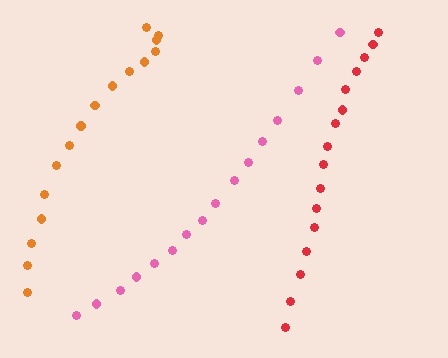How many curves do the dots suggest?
There are 3 distinct paths.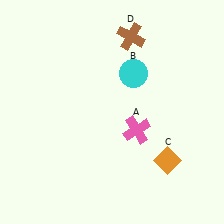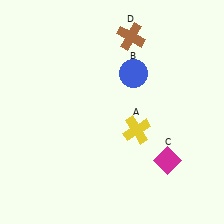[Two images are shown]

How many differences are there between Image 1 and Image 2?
There are 3 differences between the two images.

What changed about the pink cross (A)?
In Image 1, A is pink. In Image 2, it changed to yellow.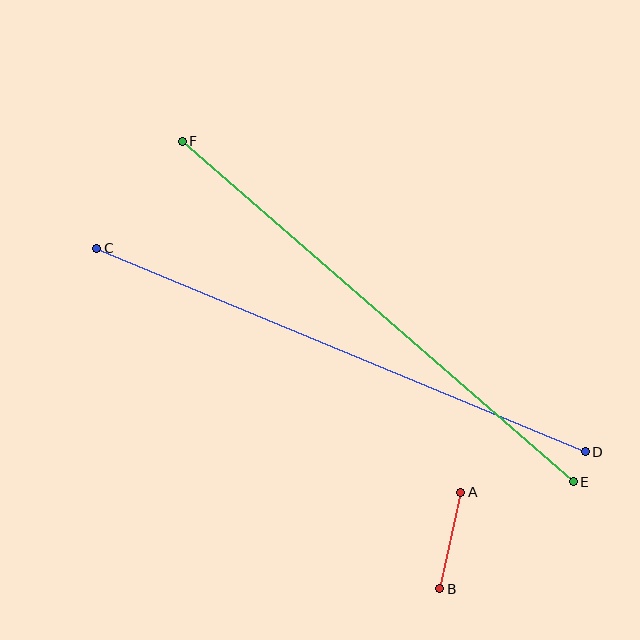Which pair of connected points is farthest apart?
Points C and D are farthest apart.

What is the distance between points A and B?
The distance is approximately 99 pixels.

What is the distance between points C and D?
The distance is approximately 529 pixels.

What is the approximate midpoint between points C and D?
The midpoint is at approximately (341, 350) pixels.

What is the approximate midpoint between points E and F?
The midpoint is at approximately (378, 312) pixels.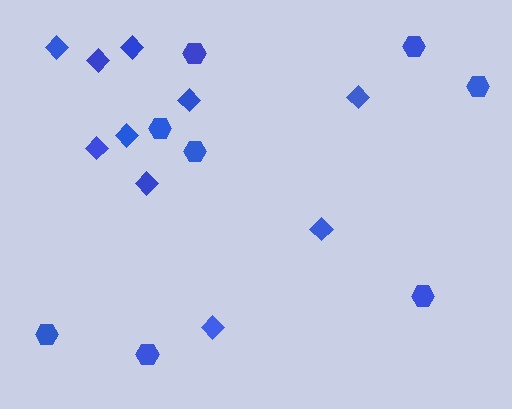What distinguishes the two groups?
There are 2 groups: one group of diamonds (10) and one group of hexagons (8).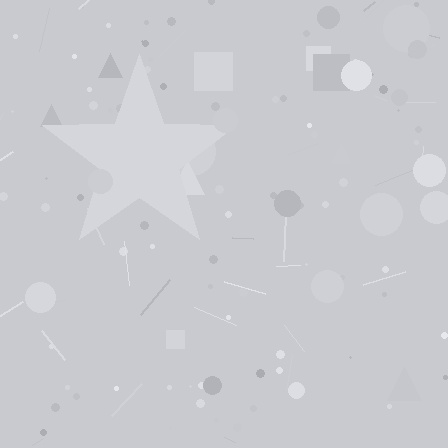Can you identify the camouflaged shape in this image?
The camouflaged shape is a star.